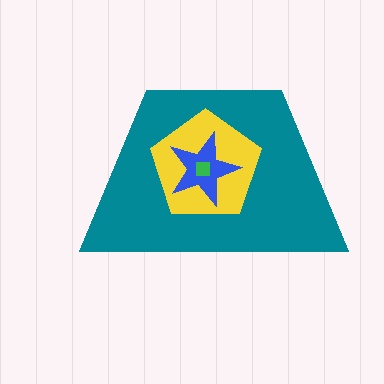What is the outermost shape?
The teal trapezoid.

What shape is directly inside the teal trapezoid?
The yellow pentagon.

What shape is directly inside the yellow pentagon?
The blue star.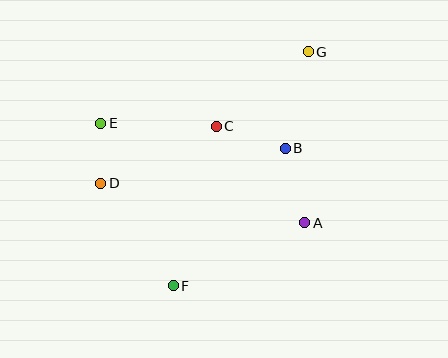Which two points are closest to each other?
Points D and E are closest to each other.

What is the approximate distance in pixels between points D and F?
The distance between D and F is approximately 126 pixels.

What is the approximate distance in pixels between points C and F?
The distance between C and F is approximately 166 pixels.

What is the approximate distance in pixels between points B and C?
The distance between B and C is approximately 73 pixels.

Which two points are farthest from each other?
Points F and G are farthest from each other.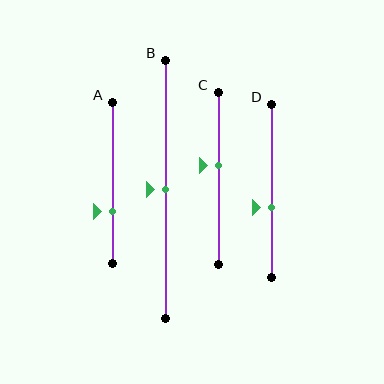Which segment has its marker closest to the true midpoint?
Segment B has its marker closest to the true midpoint.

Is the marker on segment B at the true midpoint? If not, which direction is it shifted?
Yes, the marker on segment B is at the true midpoint.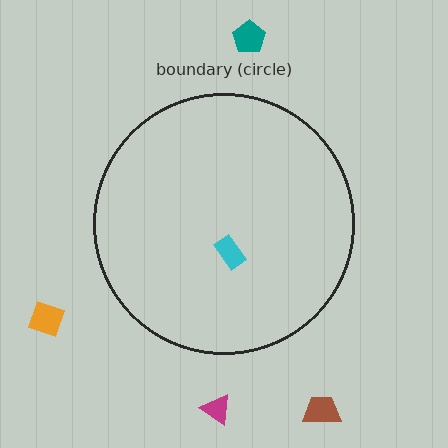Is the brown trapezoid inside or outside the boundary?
Outside.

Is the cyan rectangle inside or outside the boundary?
Inside.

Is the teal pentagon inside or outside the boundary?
Outside.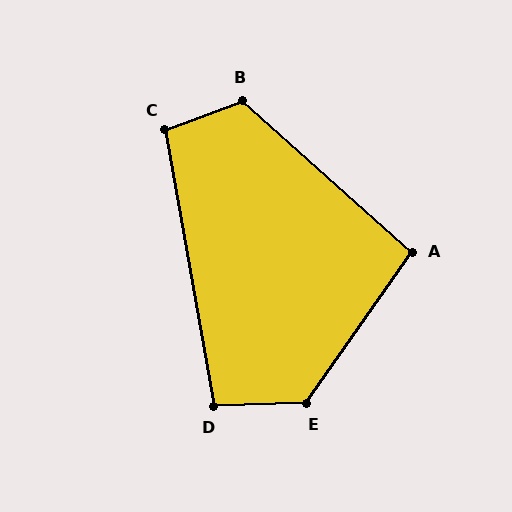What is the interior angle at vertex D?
Approximately 98 degrees (obtuse).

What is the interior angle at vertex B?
Approximately 118 degrees (obtuse).